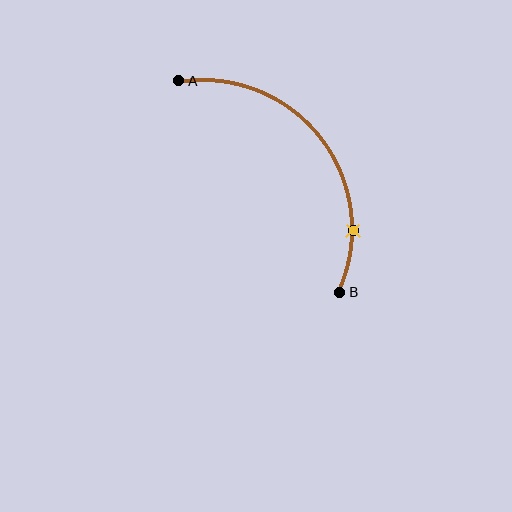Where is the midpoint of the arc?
The arc midpoint is the point on the curve farthest from the straight line joining A and B. It sits above and to the right of that line.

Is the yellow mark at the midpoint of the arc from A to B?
No. The yellow mark lies on the arc but is closer to endpoint B. The arc midpoint would be at the point on the curve equidistant along the arc from both A and B.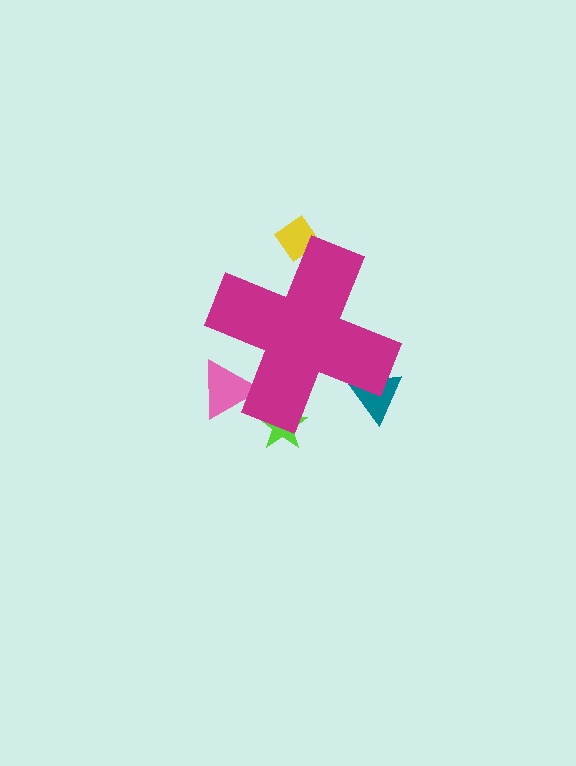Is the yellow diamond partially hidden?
Yes, the yellow diamond is partially hidden behind the magenta cross.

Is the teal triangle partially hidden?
Yes, the teal triangle is partially hidden behind the magenta cross.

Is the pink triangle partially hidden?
Yes, the pink triangle is partially hidden behind the magenta cross.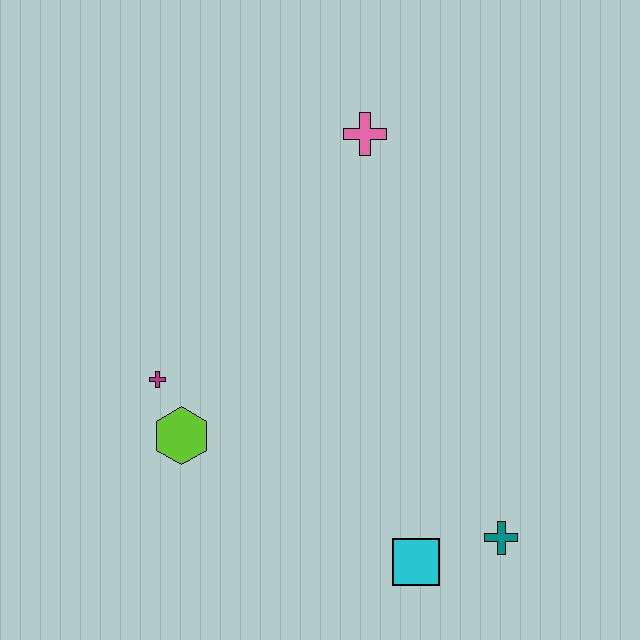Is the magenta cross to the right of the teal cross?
No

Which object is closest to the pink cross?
The magenta cross is closest to the pink cross.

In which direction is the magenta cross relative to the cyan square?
The magenta cross is to the left of the cyan square.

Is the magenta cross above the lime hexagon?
Yes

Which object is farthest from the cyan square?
The pink cross is farthest from the cyan square.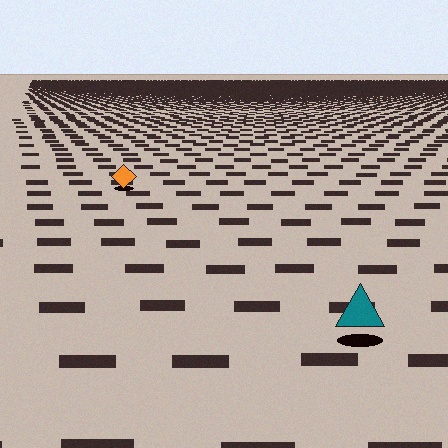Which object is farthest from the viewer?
The orange diamond is farthest from the viewer. It appears smaller and the ground texture around it is denser.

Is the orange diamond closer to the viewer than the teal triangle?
No. The teal triangle is closer — you can tell from the texture gradient: the ground texture is coarser near it.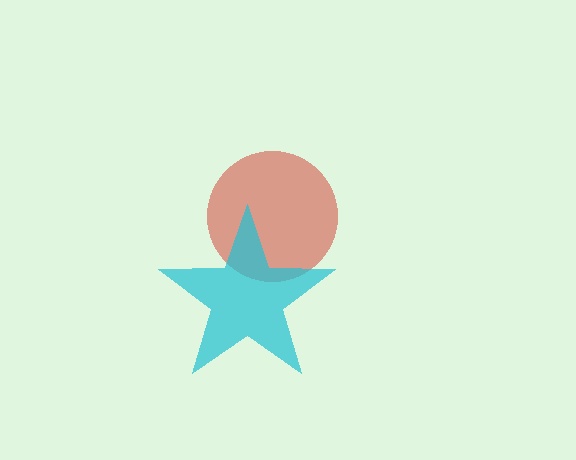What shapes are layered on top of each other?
The layered shapes are: a red circle, a cyan star.